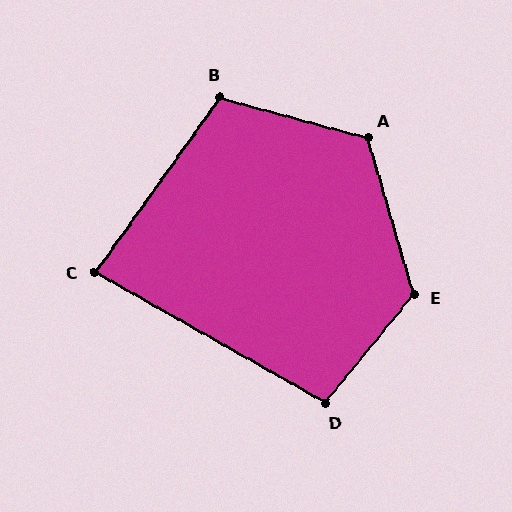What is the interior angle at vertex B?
Approximately 110 degrees (obtuse).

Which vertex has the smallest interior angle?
C, at approximately 84 degrees.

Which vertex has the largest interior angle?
E, at approximately 124 degrees.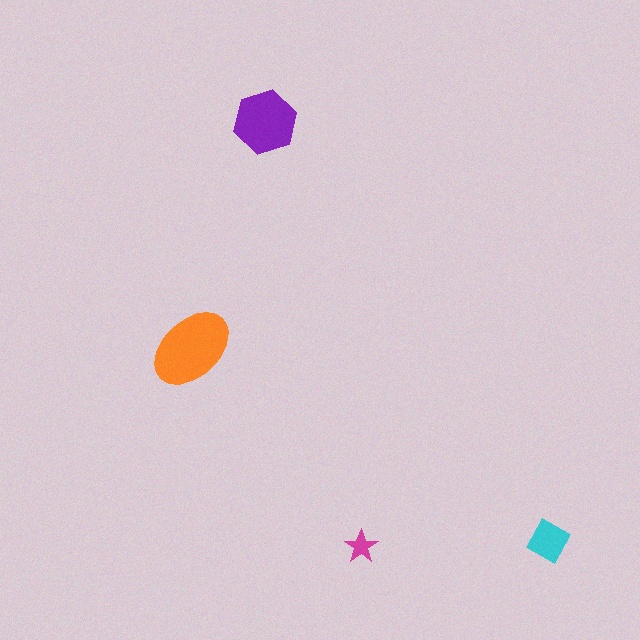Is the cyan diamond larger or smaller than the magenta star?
Larger.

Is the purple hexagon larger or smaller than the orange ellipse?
Smaller.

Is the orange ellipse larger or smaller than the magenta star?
Larger.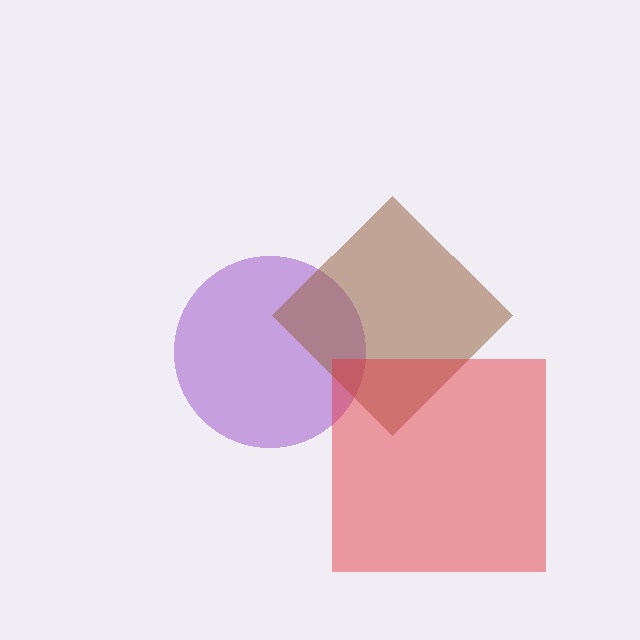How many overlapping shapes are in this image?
There are 3 overlapping shapes in the image.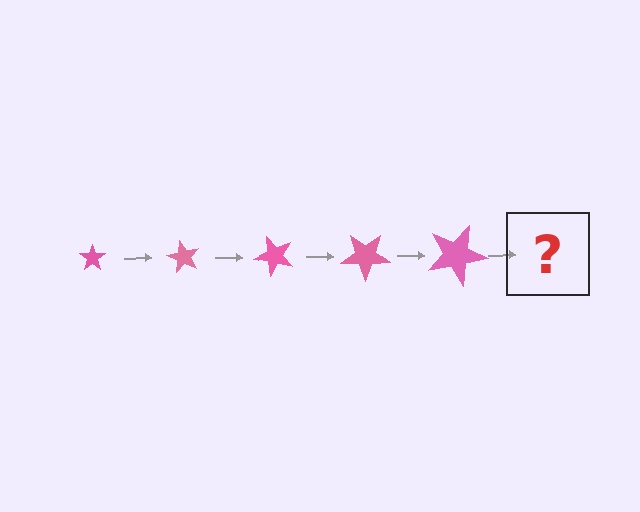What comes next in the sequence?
The next element should be a star, larger than the previous one and rotated 300 degrees from the start.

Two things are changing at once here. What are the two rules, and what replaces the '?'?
The two rules are that the star grows larger each step and it rotates 60 degrees each step. The '?' should be a star, larger than the previous one and rotated 300 degrees from the start.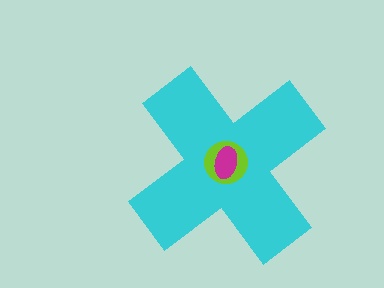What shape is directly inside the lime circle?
The magenta ellipse.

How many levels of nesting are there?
3.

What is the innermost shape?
The magenta ellipse.